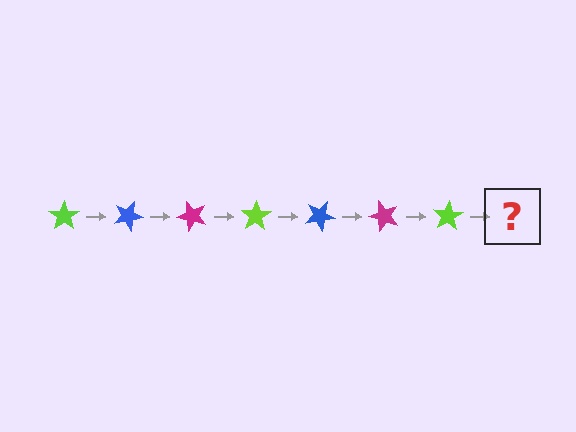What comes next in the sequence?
The next element should be a blue star, rotated 175 degrees from the start.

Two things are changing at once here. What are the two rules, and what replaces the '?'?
The two rules are that it rotates 25 degrees each step and the color cycles through lime, blue, and magenta. The '?' should be a blue star, rotated 175 degrees from the start.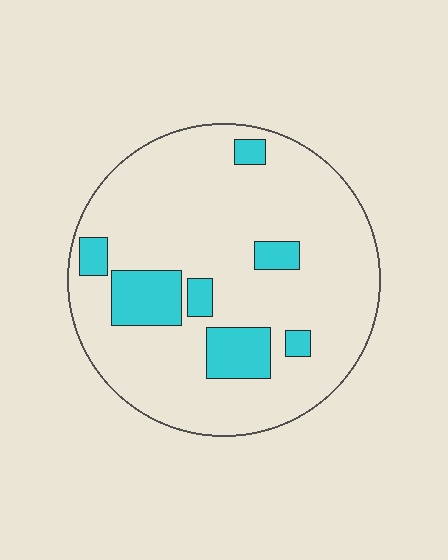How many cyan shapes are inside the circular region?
7.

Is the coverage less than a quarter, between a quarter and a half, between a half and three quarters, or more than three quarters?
Less than a quarter.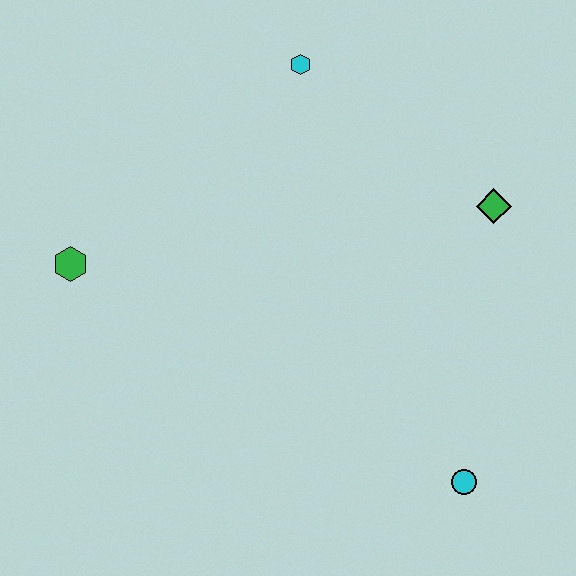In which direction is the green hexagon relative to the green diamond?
The green hexagon is to the left of the green diamond.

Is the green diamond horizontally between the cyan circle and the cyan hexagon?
No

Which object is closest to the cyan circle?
The green diamond is closest to the cyan circle.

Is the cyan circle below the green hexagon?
Yes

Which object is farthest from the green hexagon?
The cyan circle is farthest from the green hexagon.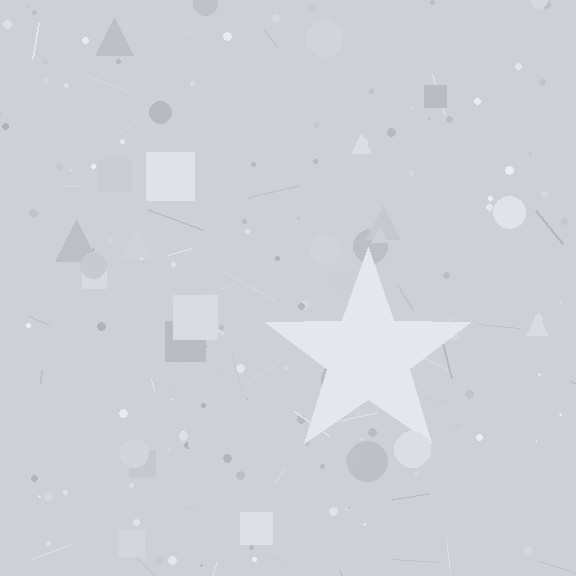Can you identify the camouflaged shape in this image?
The camouflaged shape is a star.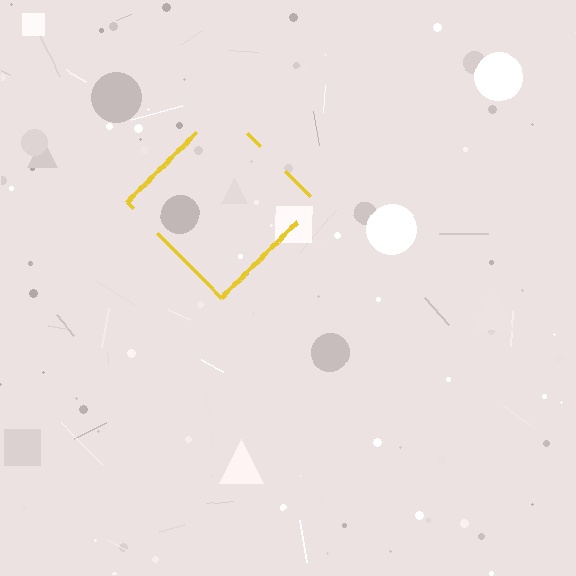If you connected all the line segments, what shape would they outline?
They would outline a diamond.